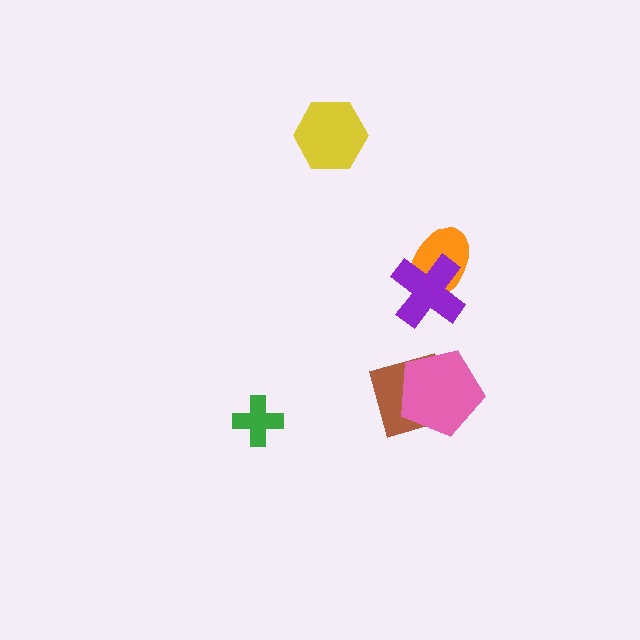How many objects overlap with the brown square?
1 object overlaps with the brown square.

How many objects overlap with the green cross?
0 objects overlap with the green cross.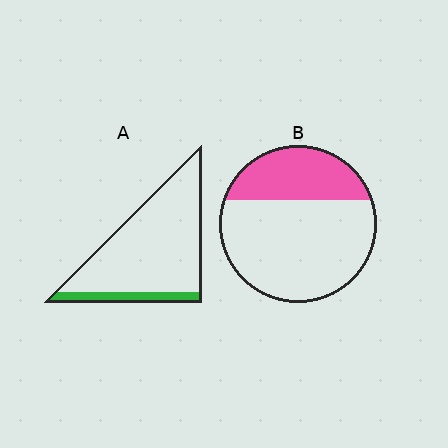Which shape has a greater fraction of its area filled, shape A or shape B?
Shape B.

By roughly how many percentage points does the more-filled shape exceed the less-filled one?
By roughly 20 percentage points (B over A).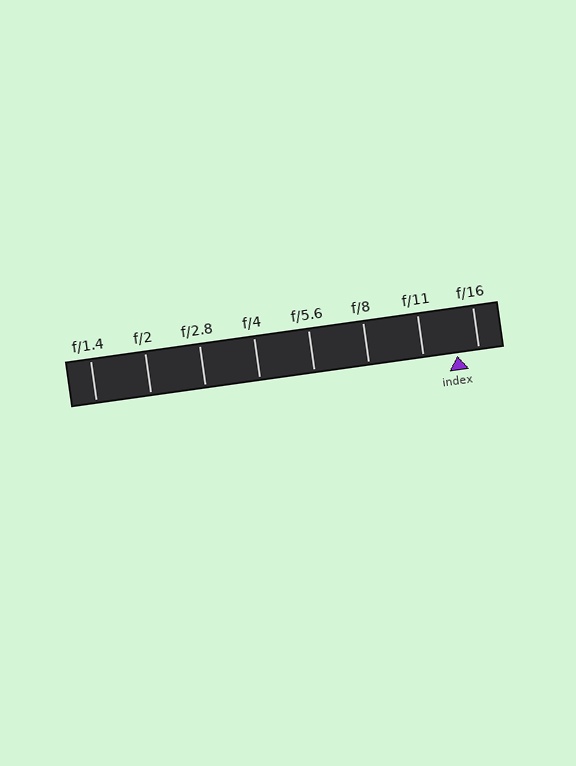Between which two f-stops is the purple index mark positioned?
The index mark is between f/11 and f/16.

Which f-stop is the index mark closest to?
The index mark is closest to f/16.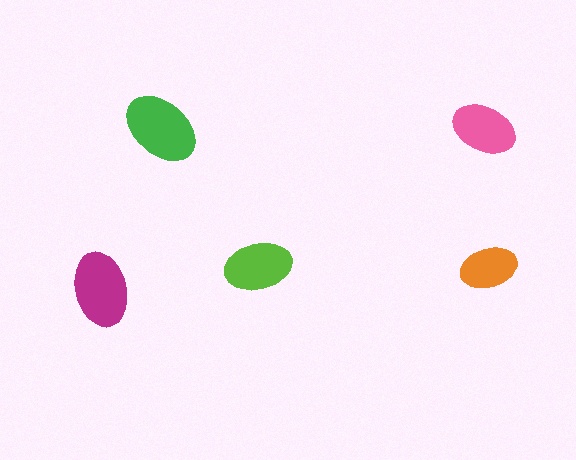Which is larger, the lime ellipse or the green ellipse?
The green one.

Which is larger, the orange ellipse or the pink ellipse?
The pink one.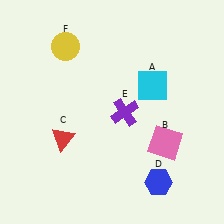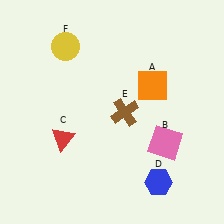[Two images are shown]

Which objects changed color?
A changed from cyan to orange. E changed from purple to brown.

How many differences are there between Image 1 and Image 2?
There are 2 differences between the two images.